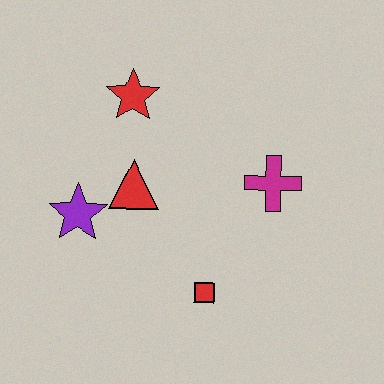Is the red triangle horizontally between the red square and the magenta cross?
No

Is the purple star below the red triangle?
Yes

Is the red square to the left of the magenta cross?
Yes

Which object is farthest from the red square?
The red star is farthest from the red square.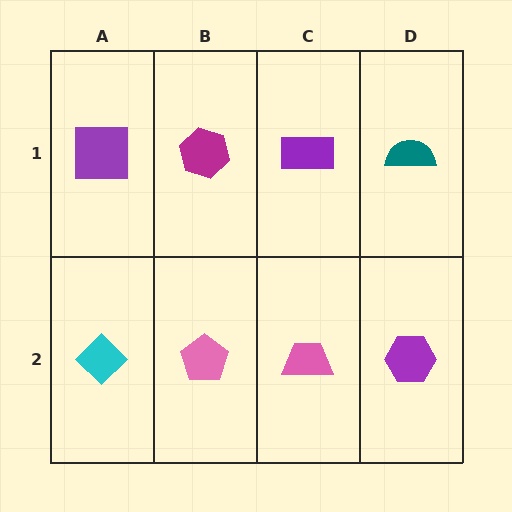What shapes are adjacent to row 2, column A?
A purple square (row 1, column A), a pink pentagon (row 2, column B).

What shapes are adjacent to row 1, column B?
A pink pentagon (row 2, column B), a purple square (row 1, column A), a purple rectangle (row 1, column C).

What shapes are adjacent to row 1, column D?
A purple hexagon (row 2, column D), a purple rectangle (row 1, column C).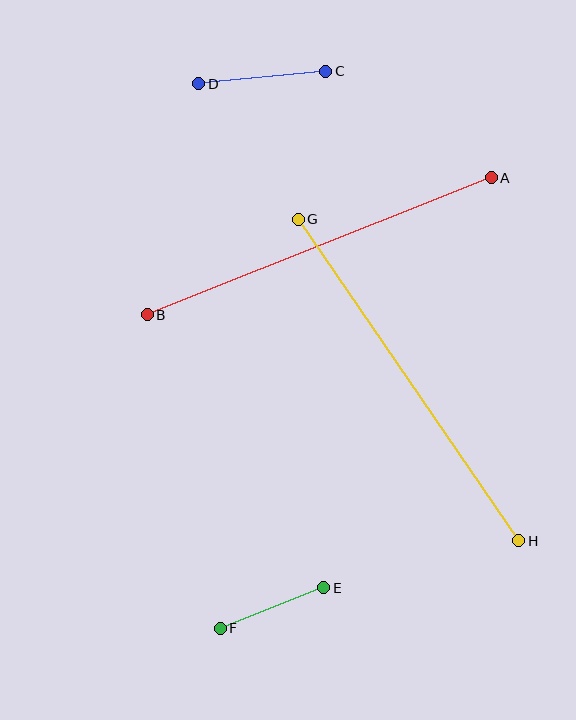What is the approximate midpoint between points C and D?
The midpoint is at approximately (262, 78) pixels.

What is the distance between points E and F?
The distance is approximately 111 pixels.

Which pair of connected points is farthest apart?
Points G and H are farthest apart.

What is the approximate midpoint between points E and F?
The midpoint is at approximately (272, 608) pixels.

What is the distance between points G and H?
The distance is approximately 390 pixels.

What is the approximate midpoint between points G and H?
The midpoint is at approximately (408, 380) pixels.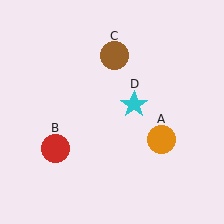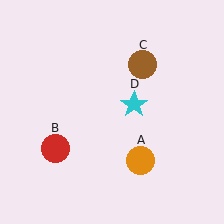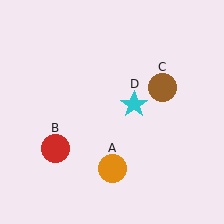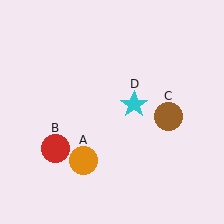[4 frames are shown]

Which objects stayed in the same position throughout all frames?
Red circle (object B) and cyan star (object D) remained stationary.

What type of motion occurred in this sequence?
The orange circle (object A), brown circle (object C) rotated clockwise around the center of the scene.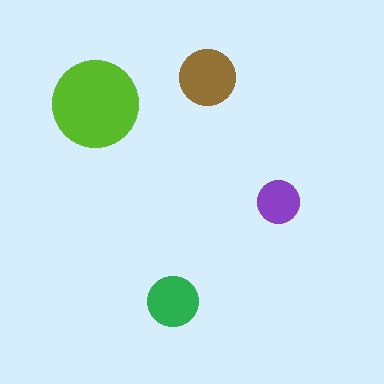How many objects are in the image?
There are 4 objects in the image.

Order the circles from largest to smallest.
the lime one, the brown one, the green one, the purple one.